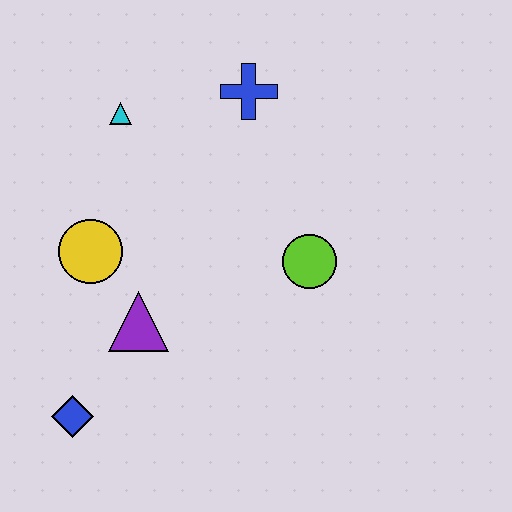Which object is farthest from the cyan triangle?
The blue diamond is farthest from the cyan triangle.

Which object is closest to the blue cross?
The cyan triangle is closest to the blue cross.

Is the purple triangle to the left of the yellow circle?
No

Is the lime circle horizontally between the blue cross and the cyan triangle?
No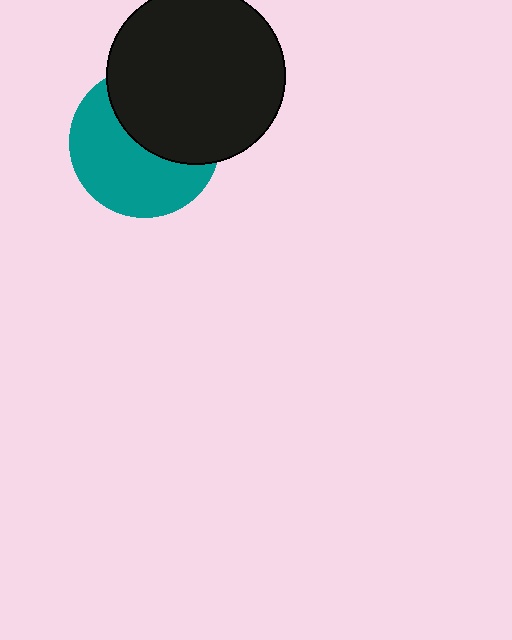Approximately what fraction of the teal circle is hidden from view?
Roughly 45% of the teal circle is hidden behind the black circle.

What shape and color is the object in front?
The object in front is a black circle.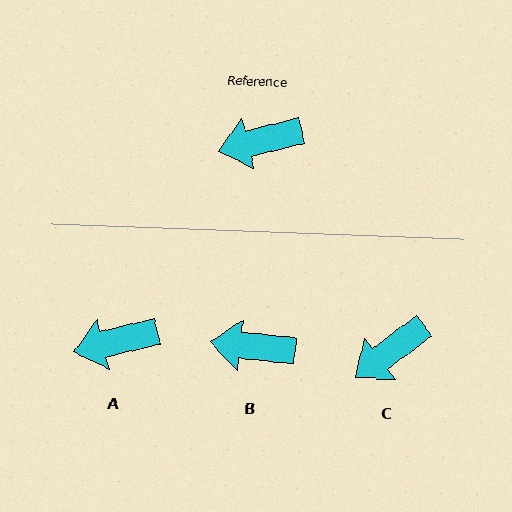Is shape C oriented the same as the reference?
No, it is off by about 23 degrees.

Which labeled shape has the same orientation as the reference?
A.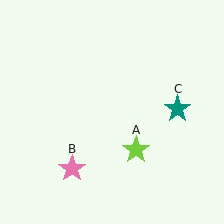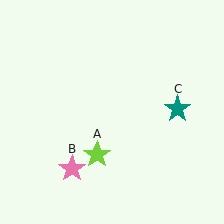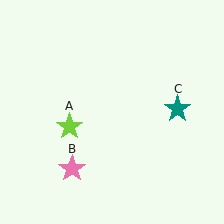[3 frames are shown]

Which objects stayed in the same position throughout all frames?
Pink star (object B) and teal star (object C) remained stationary.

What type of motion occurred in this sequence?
The lime star (object A) rotated clockwise around the center of the scene.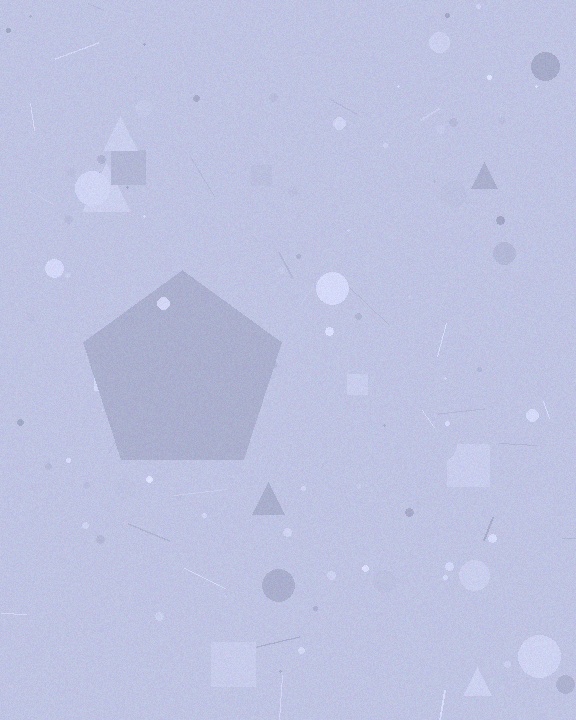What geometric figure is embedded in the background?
A pentagon is embedded in the background.